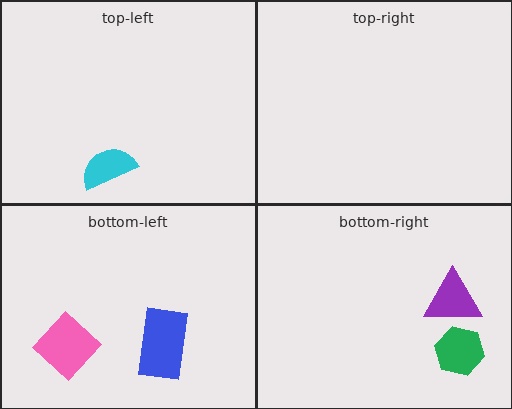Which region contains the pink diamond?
The bottom-left region.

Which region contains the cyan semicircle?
The top-left region.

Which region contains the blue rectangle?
The bottom-left region.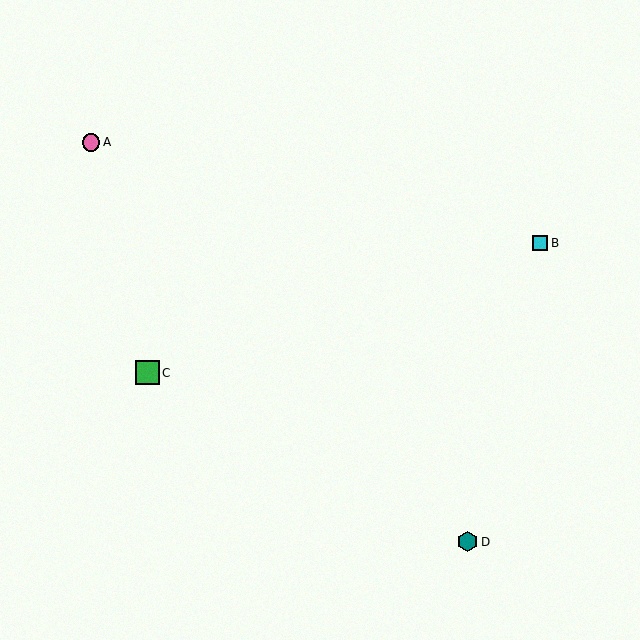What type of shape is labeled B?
Shape B is a cyan square.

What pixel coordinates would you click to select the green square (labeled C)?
Click at (147, 373) to select the green square C.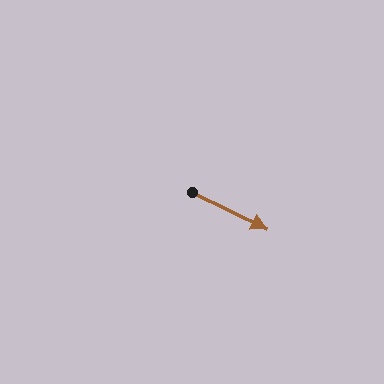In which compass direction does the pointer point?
Southeast.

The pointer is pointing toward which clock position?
Roughly 4 o'clock.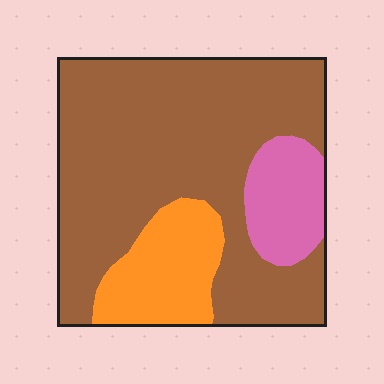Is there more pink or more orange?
Orange.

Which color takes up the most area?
Brown, at roughly 70%.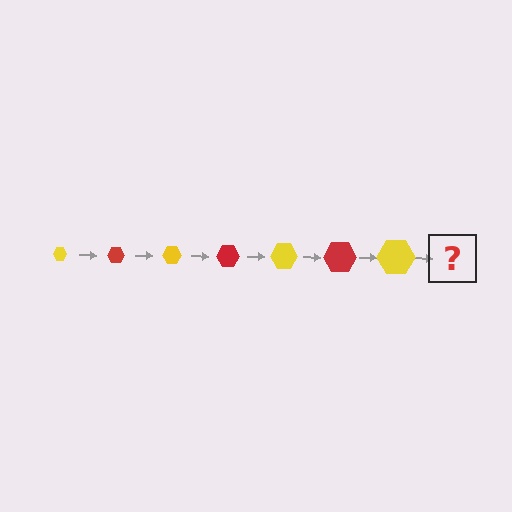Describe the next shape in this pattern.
It should be a red hexagon, larger than the previous one.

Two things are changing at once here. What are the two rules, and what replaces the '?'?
The two rules are that the hexagon grows larger each step and the color cycles through yellow and red. The '?' should be a red hexagon, larger than the previous one.